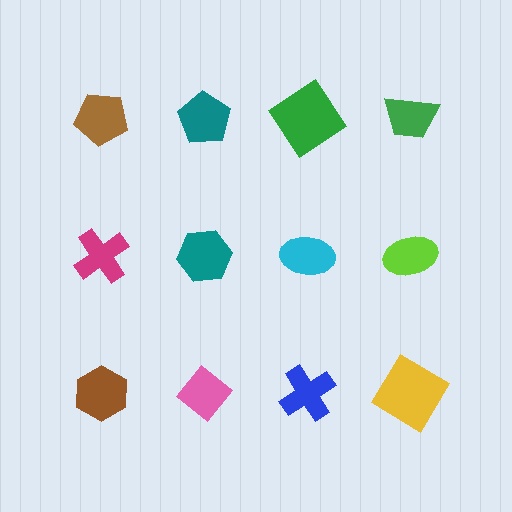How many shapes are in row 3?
4 shapes.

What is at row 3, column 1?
A brown hexagon.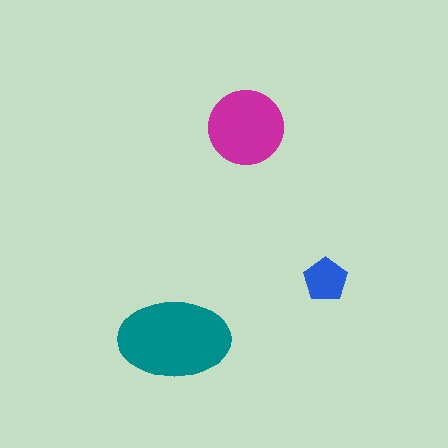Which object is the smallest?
The blue pentagon.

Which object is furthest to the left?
The teal ellipse is leftmost.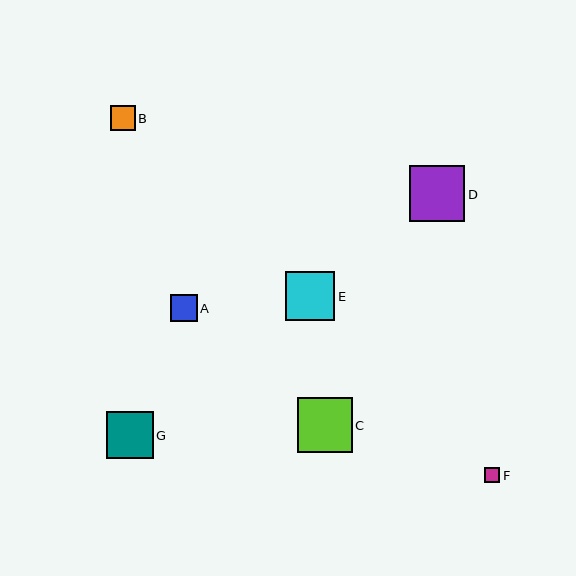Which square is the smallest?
Square F is the smallest with a size of approximately 15 pixels.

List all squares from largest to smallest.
From largest to smallest: D, C, E, G, A, B, F.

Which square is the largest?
Square D is the largest with a size of approximately 55 pixels.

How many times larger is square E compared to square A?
Square E is approximately 1.8 times the size of square A.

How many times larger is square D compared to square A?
Square D is approximately 2.0 times the size of square A.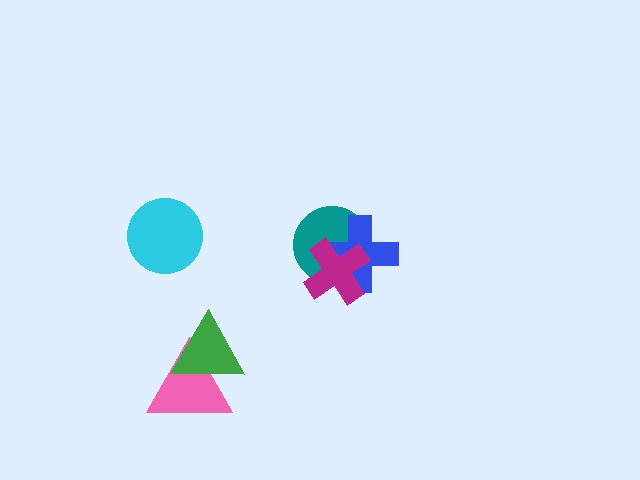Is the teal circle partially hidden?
Yes, it is partially covered by another shape.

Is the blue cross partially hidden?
Yes, it is partially covered by another shape.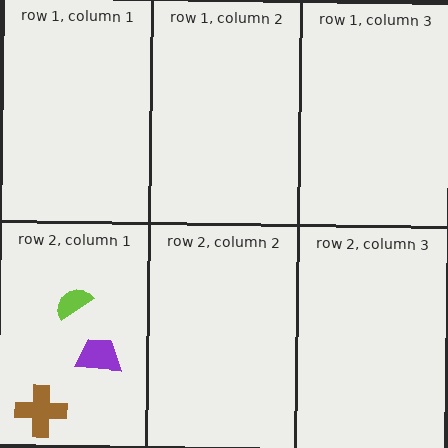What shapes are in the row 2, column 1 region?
The purple trapezoid, the brown cross, the lime semicircle.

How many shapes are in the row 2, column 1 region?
3.